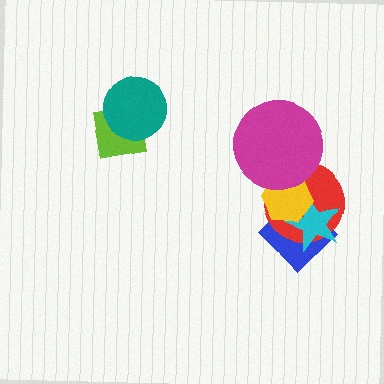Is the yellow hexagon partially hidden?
Yes, it is partially covered by another shape.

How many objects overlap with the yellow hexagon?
4 objects overlap with the yellow hexagon.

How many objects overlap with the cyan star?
3 objects overlap with the cyan star.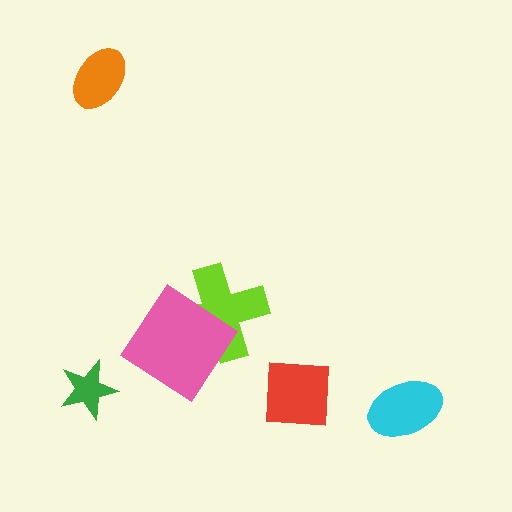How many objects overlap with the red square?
0 objects overlap with the red square.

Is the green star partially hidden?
No, no other shape covers it.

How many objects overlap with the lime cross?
1 object overlaps with the lime cross.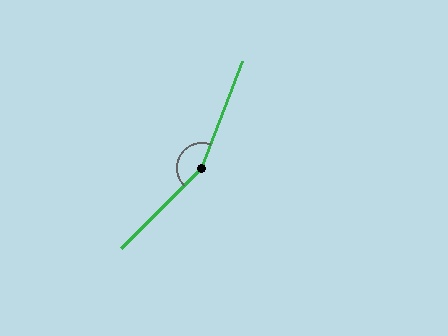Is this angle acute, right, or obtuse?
It is obtuse.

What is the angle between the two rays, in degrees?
Approximately 156 degrees.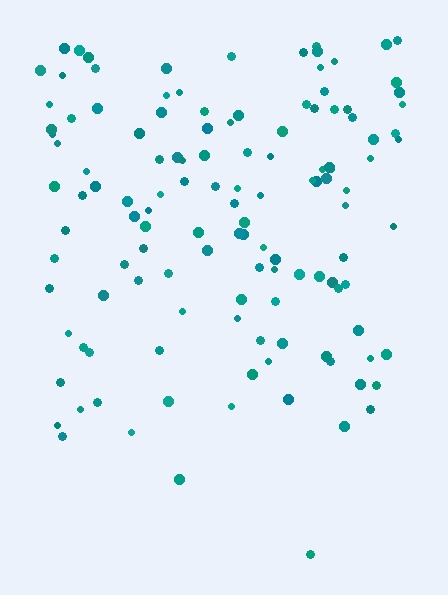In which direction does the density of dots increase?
From bottom to top, with the top side densest.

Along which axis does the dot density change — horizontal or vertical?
Vertical.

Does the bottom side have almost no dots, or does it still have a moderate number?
Still a moderate number, just noticeably fewer than the top.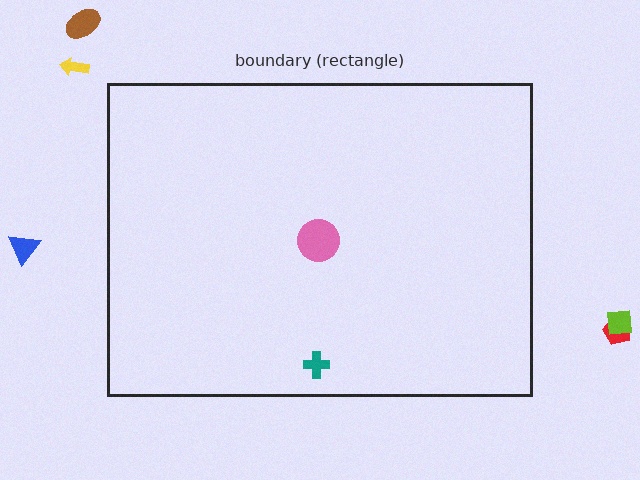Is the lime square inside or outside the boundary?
Outside.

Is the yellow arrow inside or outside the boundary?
Outside.